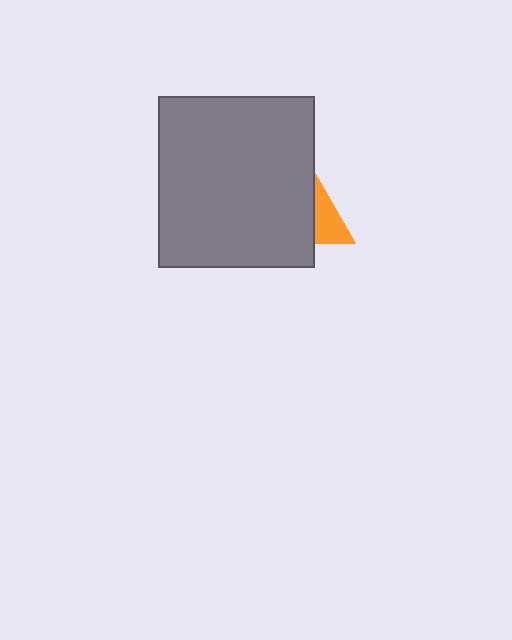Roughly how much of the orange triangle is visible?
A small part of it is visible (roughly 32%).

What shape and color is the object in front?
The object in front is a gray rectangle.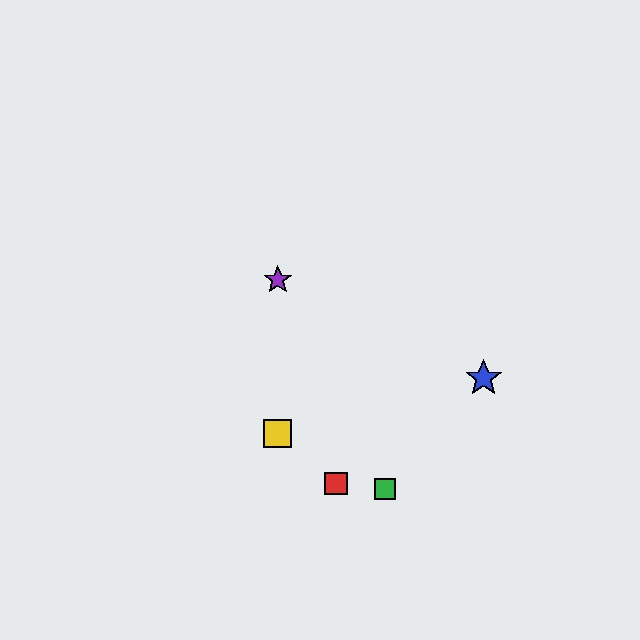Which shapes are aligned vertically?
The yellow square, the purple star are aligned vertically.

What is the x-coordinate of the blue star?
The blue star is at x≈484.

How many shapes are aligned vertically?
2 shapes (the yellow square, the purple star) are aligned vertically.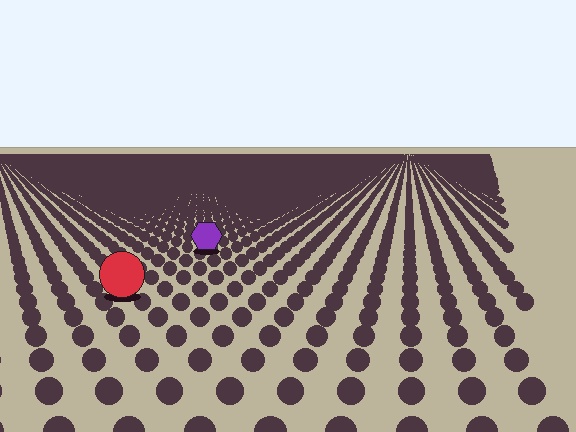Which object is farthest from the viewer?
The purple hexagon is farthest from the viewer. It appears smaller and the ground texture around it is denser.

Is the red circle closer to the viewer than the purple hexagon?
Yes. The red circle is closer — you can tell from the texture gradient: the ground texture is coarser near it.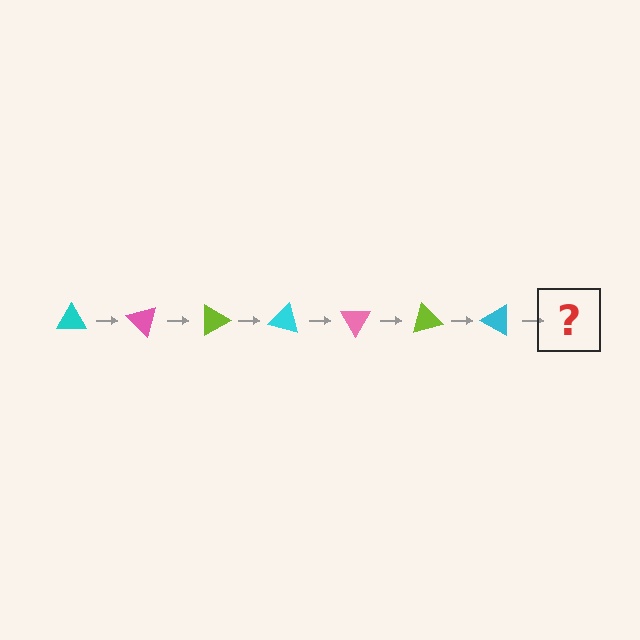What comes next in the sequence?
The next element should be a pink triangle, rotated 315 degrees from the start.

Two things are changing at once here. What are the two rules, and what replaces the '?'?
The two rules are that it rotates 45 degrees each step and the color cycles through cyan, pink, and lime. The '?' should be a pink triangle, rotated 315 degrees from the start.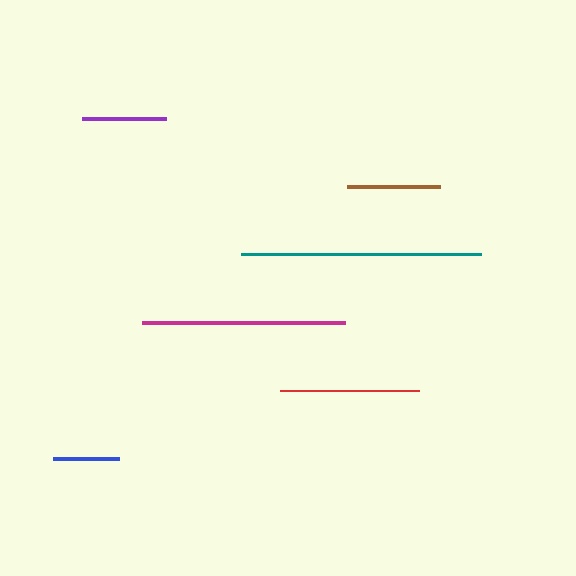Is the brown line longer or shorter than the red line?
The red line is longer than the brown line.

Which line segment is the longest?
The teal line is the longest at approximately 239 pixels.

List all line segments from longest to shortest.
From longest to shortest: teal, magenta, red, brown, purple, blue.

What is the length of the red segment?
The red segment is approximately 139 pixels long.